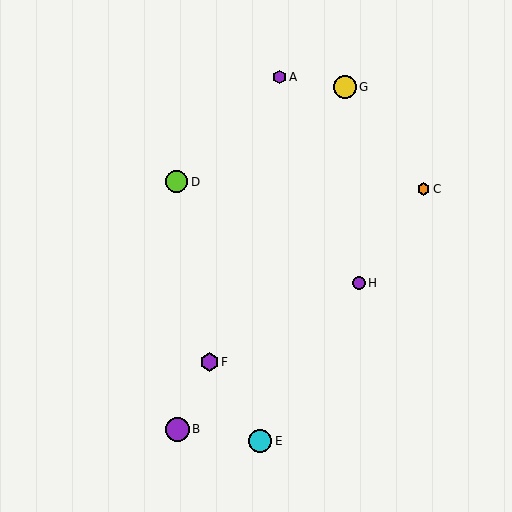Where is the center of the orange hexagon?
The center of the orange hexagon is at (423, 189).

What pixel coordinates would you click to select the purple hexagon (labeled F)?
Click at (209, 362) to select the purple hexagon F.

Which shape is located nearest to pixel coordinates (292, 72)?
The purple hexagon (labeled A) at (279, 77) is nearest to that location.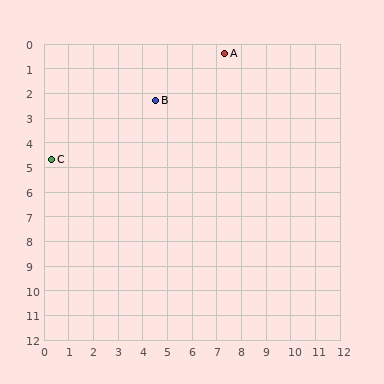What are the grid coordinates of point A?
Point A is at approximately (7.3, 0.4).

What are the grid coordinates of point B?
Point B is at approximately (4.5, 2.3).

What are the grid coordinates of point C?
Point C is at approximately (0.3, 4.7).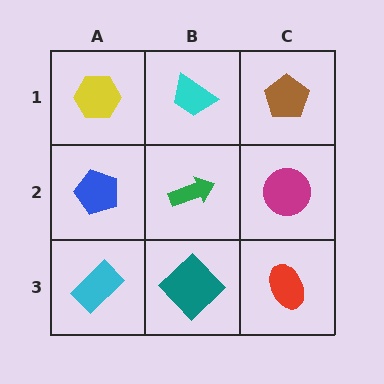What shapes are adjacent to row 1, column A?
A blue pentagon (row 2, column A), a cyan trapezoid (row 1, column B).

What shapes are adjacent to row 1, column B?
A green arrow (row 2, column B), a yellow hexagon (row 1, column A), a brown pentagon (row 1, column C).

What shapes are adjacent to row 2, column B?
A cyan trapezoid (row 1, column B), a teal diamond (row 3, column B), a blue pentagon (row 2, column A), a magenta circle (row 2, column C).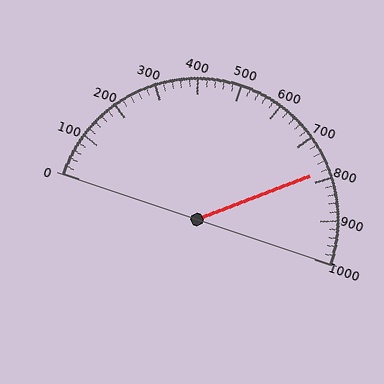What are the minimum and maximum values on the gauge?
The gauge ranges from 0 to 1000.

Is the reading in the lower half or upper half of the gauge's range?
The reading is in the upper half of the range (0 to 1000).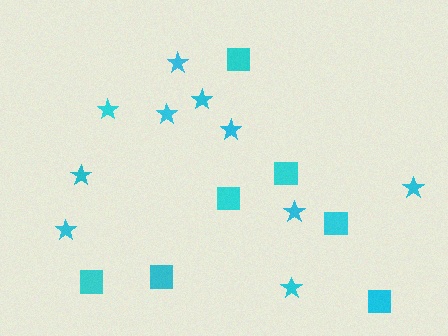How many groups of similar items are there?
There are 2 groups: one group of stars (10) and one group of squares (7).